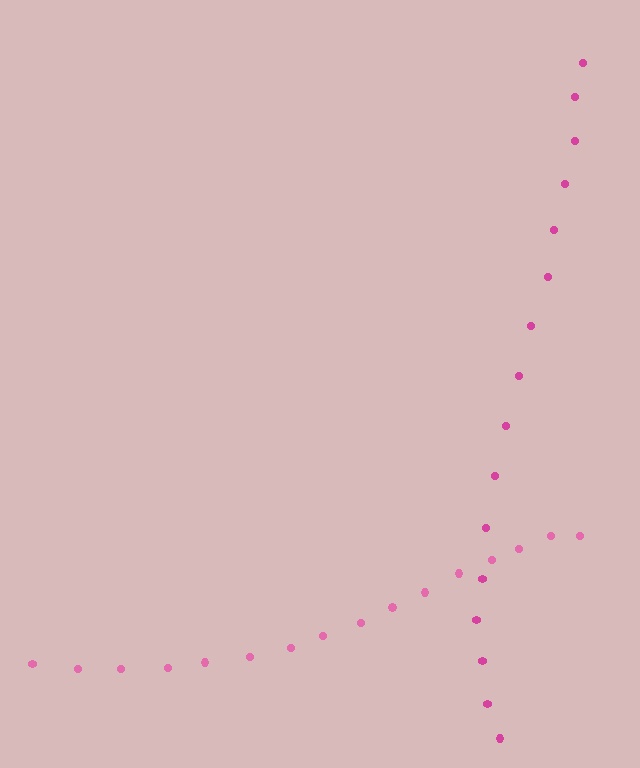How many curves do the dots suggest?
There are 2 distinct paths.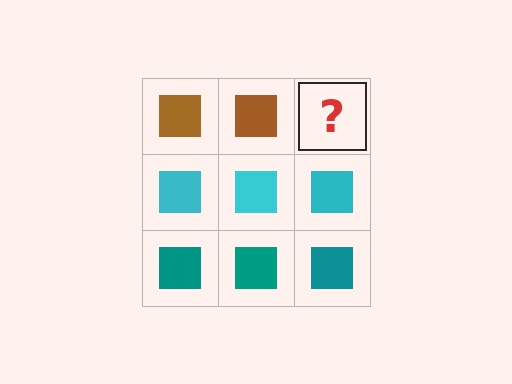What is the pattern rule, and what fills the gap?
The rule is that each row has a consistent color. The gap should be filled with a brown square.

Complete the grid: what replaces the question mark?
The question mark should be replaced with a brown square.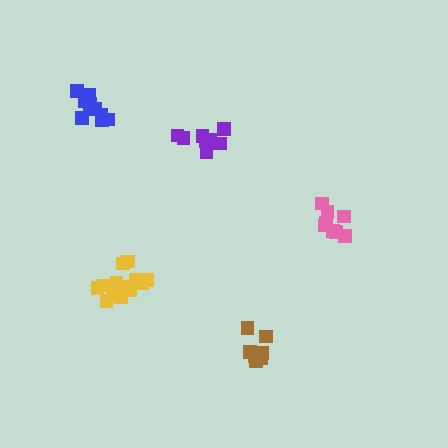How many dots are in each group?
Group 1: 8 dots, Group 2: 8 dots, Group 3: 13 dots, Group 4: 9 dots, Group 5: 8 dots (46 total).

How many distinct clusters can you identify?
There are 5 distinct clusters.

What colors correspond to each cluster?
The clusters are colored: purple, brown, yellow, blue, pink.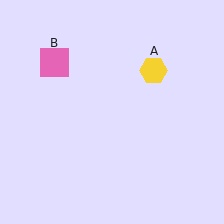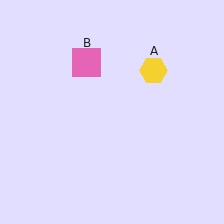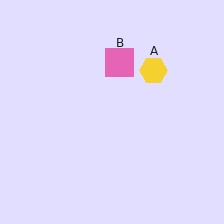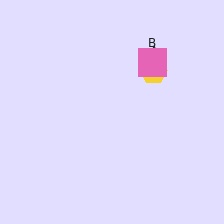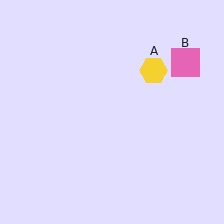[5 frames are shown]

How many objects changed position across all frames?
1 object changed position: pink square (object B).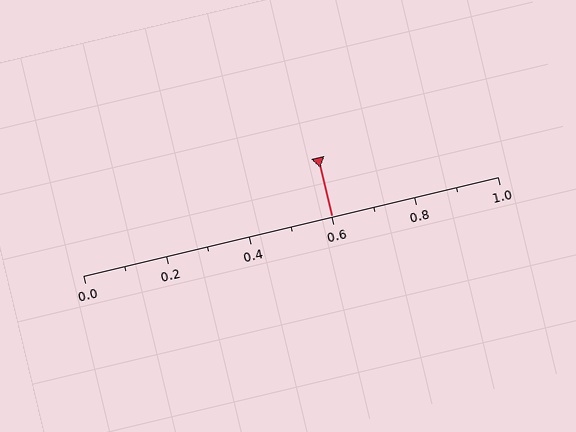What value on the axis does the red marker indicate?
The marker indicates approximately 0.6.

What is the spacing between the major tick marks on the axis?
The major ticks are spaced 0.2 apart.